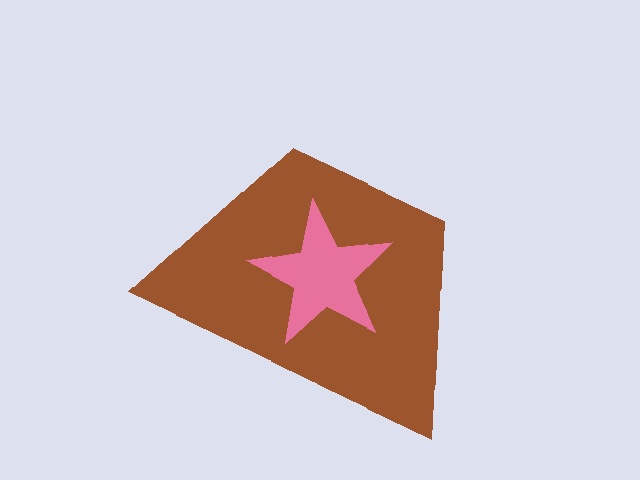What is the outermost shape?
The brown trapezoid.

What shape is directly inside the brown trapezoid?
The pink star.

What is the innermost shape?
The pink star.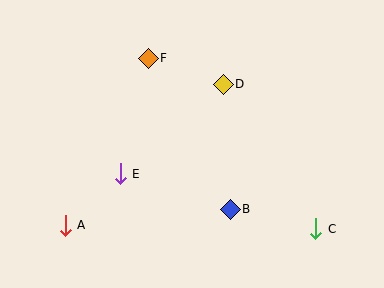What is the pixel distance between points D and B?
The distance between D and B is 125 pixels.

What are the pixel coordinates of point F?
Point F is at (148, 58).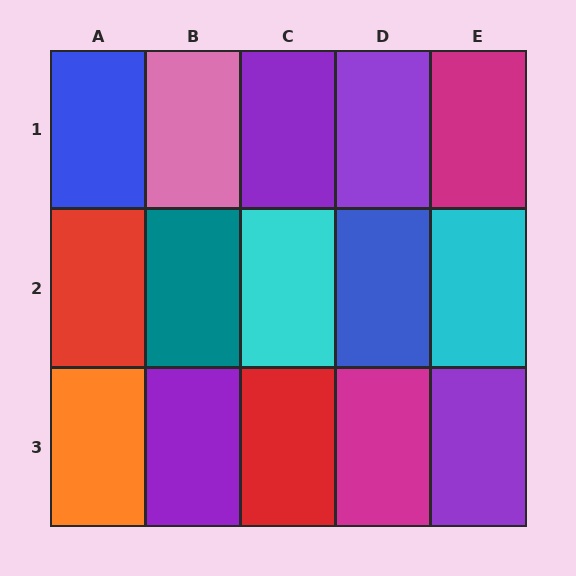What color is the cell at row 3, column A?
Orange.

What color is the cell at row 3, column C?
Red.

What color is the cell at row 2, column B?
Teal.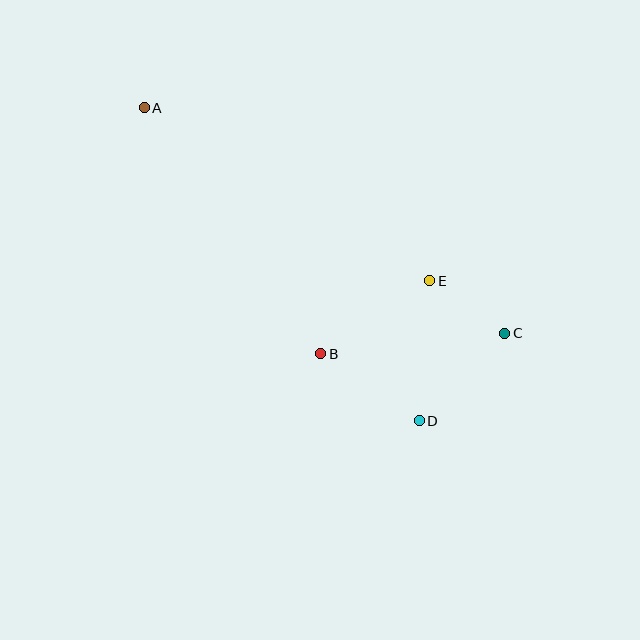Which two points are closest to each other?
Points C and E are closest to each other.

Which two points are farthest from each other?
Points A and C are farthest from each other.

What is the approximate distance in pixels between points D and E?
The distance between D and E is approximately 141 pixels.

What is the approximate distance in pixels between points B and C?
The distance between B and C is approximately 185 pixels.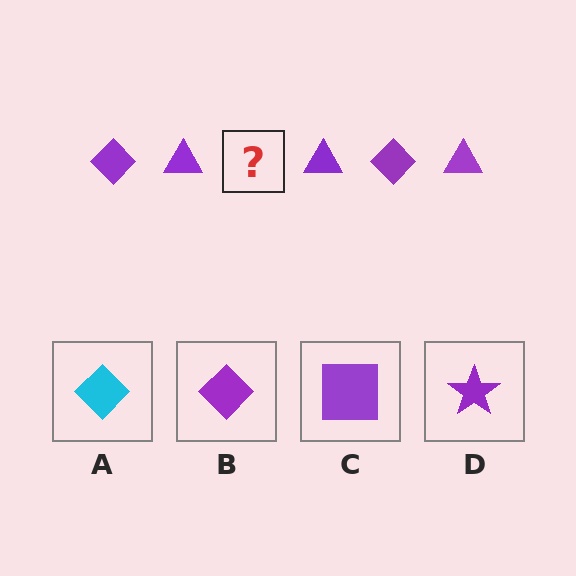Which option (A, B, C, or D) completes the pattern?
B.